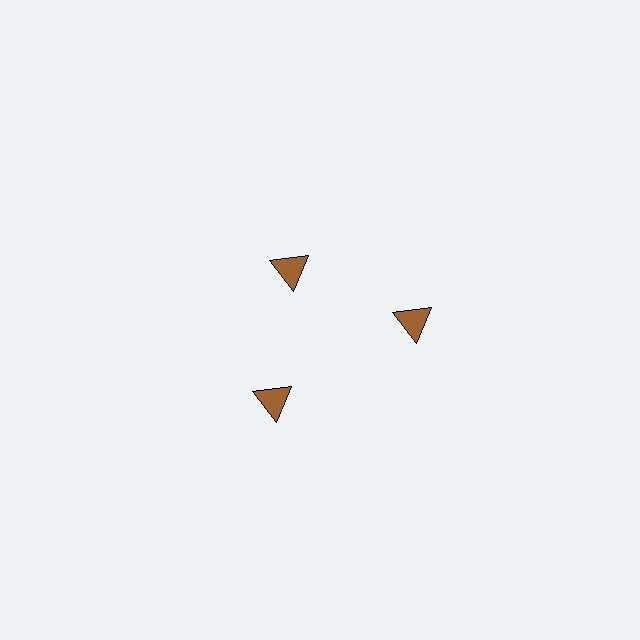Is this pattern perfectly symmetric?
No. The 3 brown triangles are arranged in a ring, but one element near the 11 o'clock position is pulled inward toward the center, breaking the 3-fold rotational symmetry.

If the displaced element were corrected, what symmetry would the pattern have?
It would have 3-fold rotational symmetry — the pattern would map onto itself every 120 degrees.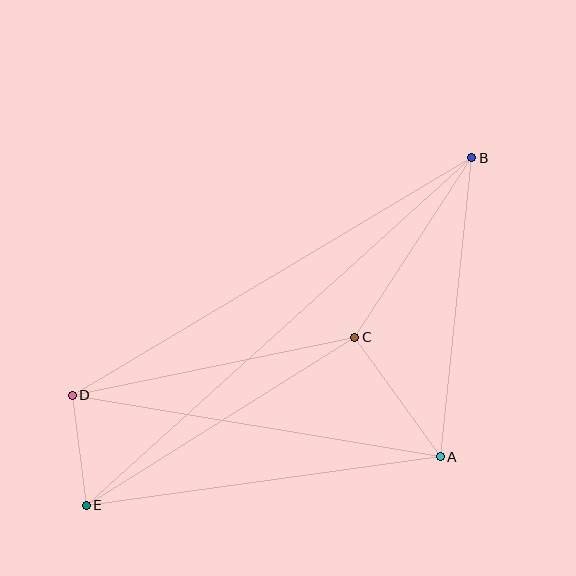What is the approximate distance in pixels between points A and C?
The distance between A and C is approximately 147 pixels.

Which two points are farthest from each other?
Points B and E are farthest from each other.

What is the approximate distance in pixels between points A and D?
The distance between A and D is approximately 373 pixels.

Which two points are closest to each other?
Points D and E are closest to each other.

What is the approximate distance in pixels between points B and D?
The distance between B and D is approximately 464 pixels.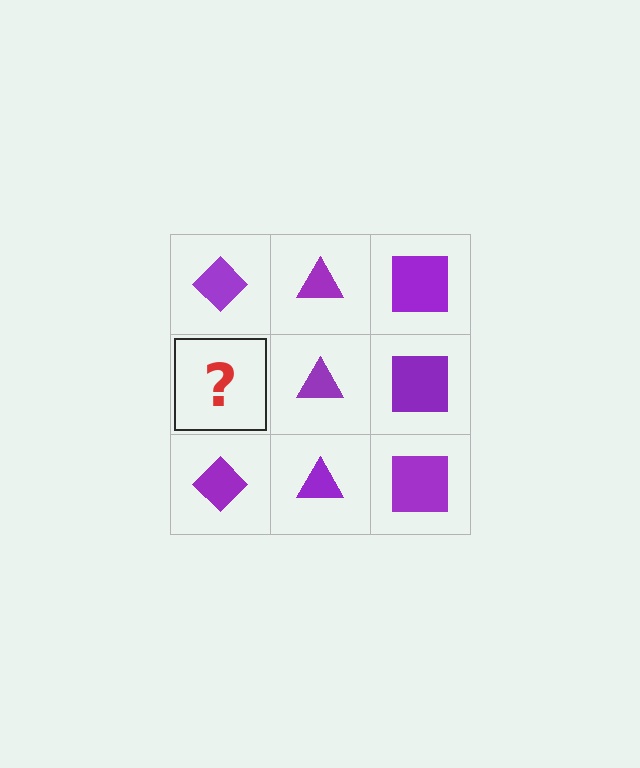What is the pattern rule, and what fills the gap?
The rule is that each column has a consistent shape. The gap should be filled with a purple diamond.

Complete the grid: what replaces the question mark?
The question mark should be replaced with a purple diamond.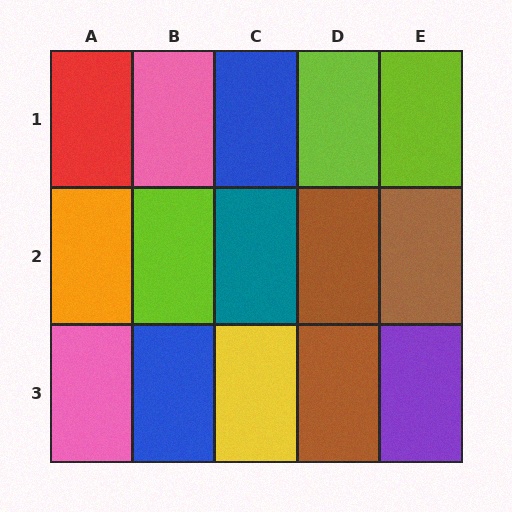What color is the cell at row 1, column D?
Lime.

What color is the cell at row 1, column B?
Pink.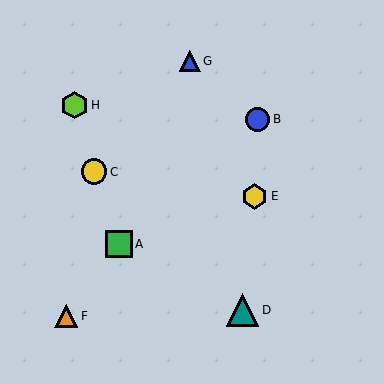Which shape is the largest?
The teal triangle (labeled D) is the largest.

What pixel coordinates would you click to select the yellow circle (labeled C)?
Click at (94, 172) to select the yellow circle C.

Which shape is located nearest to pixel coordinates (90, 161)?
The yellow circle (labeled C) at (94, 172) is nearest to that location.